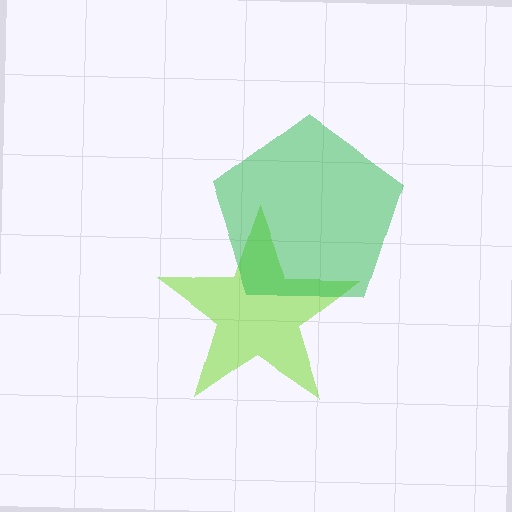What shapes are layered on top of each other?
The layered shapes are: a lime star, a green pentagon.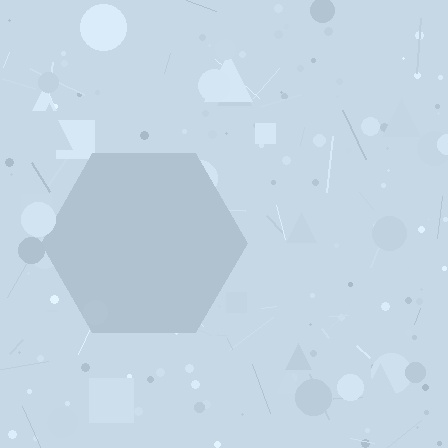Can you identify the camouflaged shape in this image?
The camouflaged shape is a hexagon.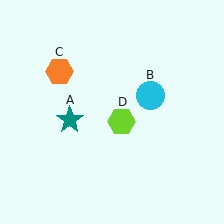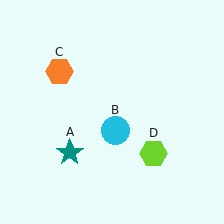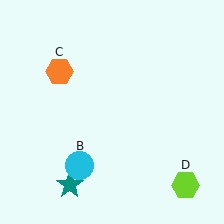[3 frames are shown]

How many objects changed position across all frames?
3 objects changed position: teal star (object A), cyan circle (object B), lime hexagon (object D).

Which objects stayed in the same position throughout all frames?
Orange hexagon (object C) remained stationary.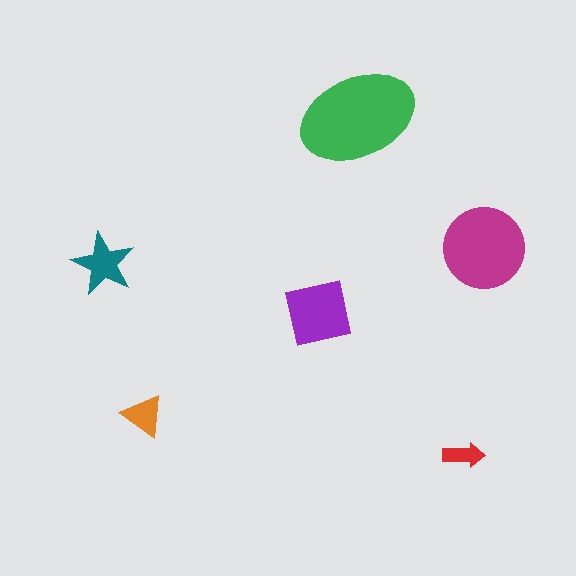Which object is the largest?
The green ellipse.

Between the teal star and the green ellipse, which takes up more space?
The green ellipse.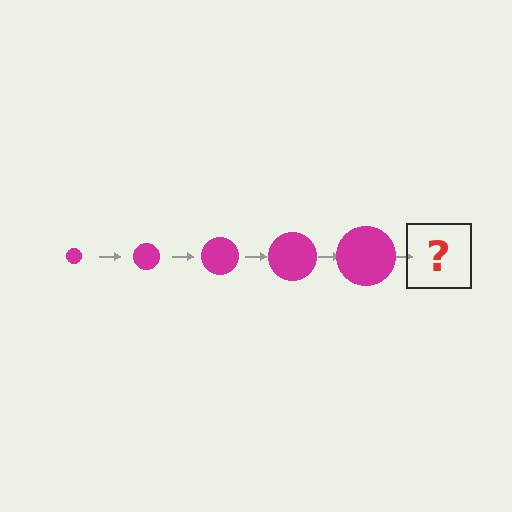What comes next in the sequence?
The next element should be a magenta circle, larger than the previous one.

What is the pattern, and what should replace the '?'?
The pattern is that the circle gets progressively larger each step. The '?' should be a magenta circle, larger than the previous one.